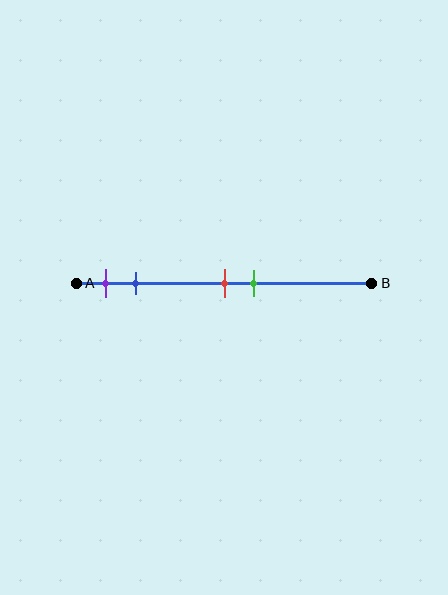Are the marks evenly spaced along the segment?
No, the marks are not evenly spaced.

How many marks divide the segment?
There are 4 marks dividing the segment.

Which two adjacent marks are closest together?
The red and green marks are the closest adjacent pair.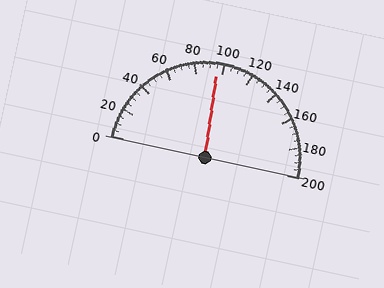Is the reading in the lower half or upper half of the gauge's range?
The reading is in the lower half of the range (0 to 200).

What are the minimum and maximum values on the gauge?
The gauge ranges from 0 to 200.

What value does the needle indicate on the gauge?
The needle indicates approximately 95.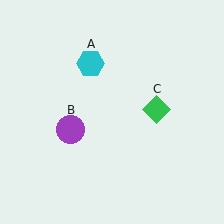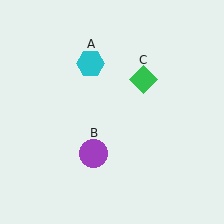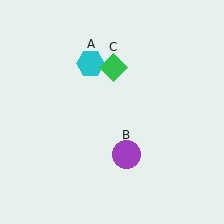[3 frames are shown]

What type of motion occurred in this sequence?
The purple circle (object B), green diamond (object C) rotated counterclockwise around the center of the scene.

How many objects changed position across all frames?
2 objects changed position: purple circle (object B), green diamond (object C).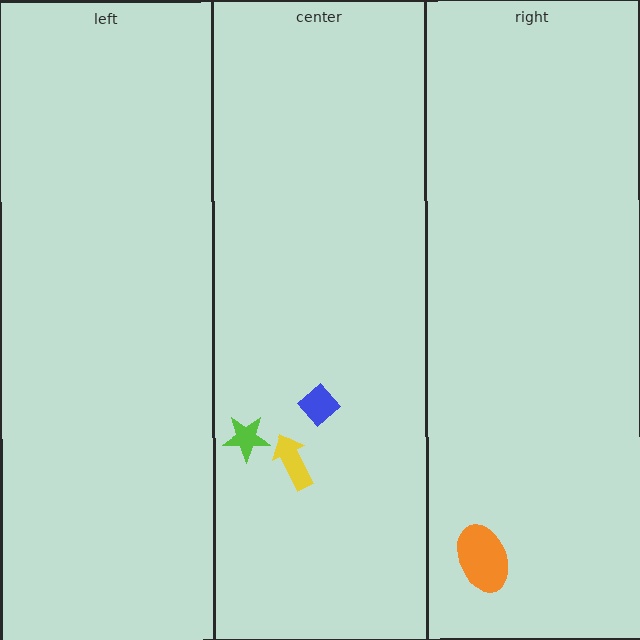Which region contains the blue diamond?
The center region.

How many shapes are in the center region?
3.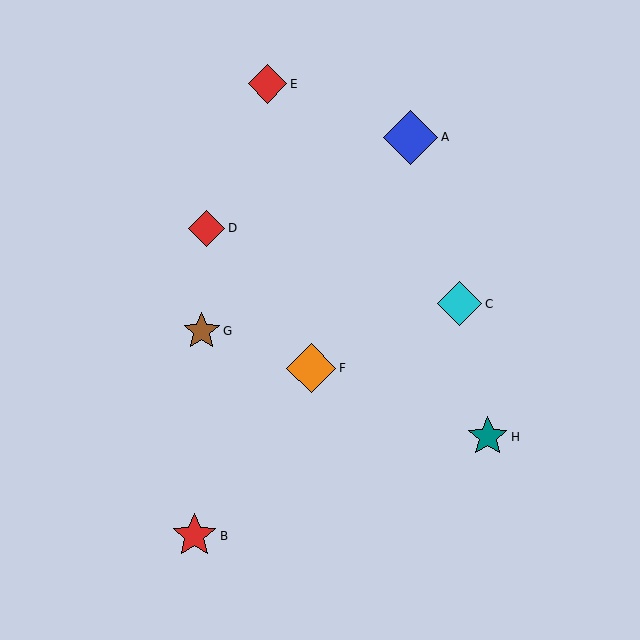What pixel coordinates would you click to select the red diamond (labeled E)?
Click at (268, 84) to select the red diamond E.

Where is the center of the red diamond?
The center of the red diamond is at (268, 84).